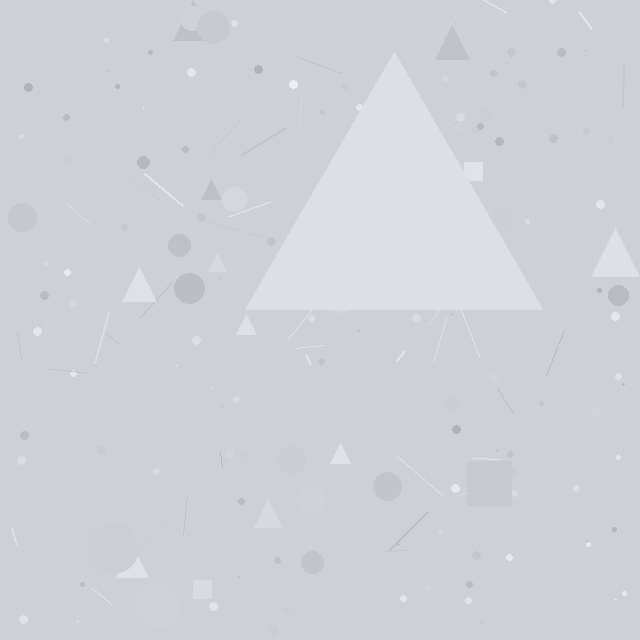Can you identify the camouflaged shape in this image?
The camouflaged shape is a triangle.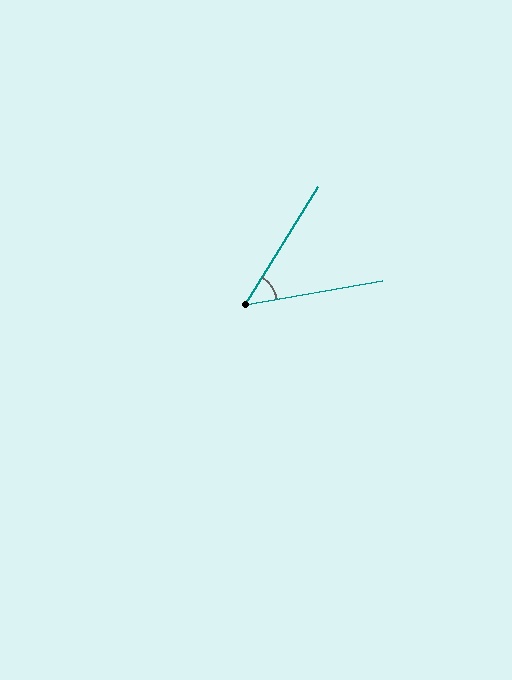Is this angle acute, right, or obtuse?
It is acute.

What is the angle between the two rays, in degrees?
Approximately 48 degrees.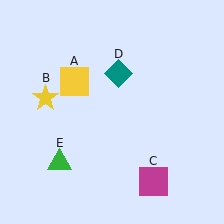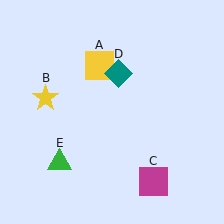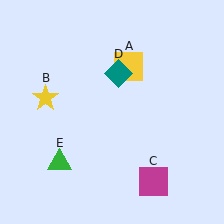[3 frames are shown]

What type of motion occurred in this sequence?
The yellow square (object A) rotated clockwise around the center of the scene.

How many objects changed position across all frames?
1 object changed position: yellow square (object A).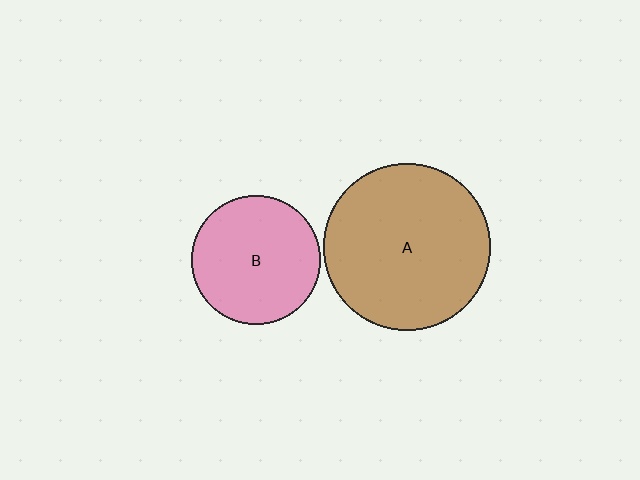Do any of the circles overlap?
No, none of the circles overlap.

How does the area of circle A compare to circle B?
Approximately 1.7 times.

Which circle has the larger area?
Circle A (brown).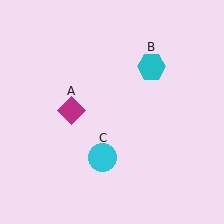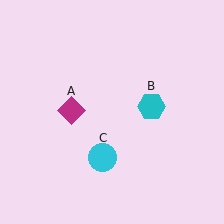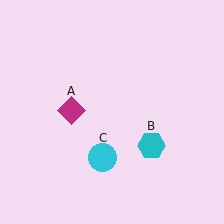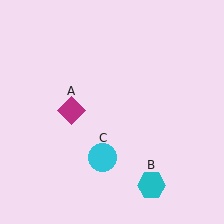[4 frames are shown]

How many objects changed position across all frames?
1 object changed position: cyan hexagon (object B).